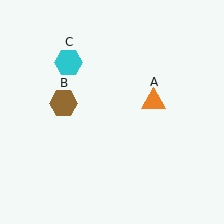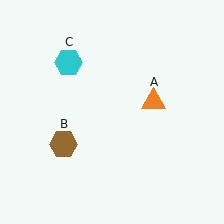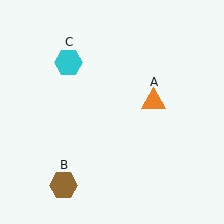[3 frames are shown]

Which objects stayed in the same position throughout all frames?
Orange triangle (object A) and cyan hexagon (object C) remained stationary.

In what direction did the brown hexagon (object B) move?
The brown hexagon (object B) moved down.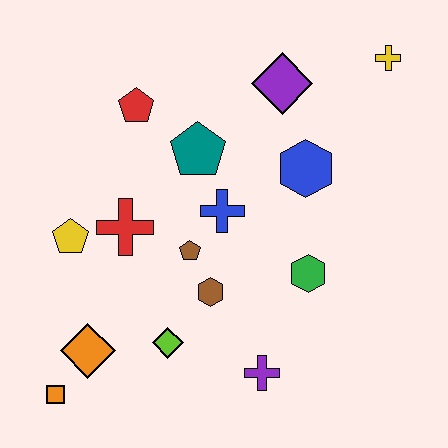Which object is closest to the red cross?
The yellow pentagon is closest to the red cross.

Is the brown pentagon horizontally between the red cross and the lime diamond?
No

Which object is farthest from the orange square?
The yellow cross is farthest from the orange square.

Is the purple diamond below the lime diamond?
No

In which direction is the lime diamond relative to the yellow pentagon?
The lime diamond is below the yellow pentagon.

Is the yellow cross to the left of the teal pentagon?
No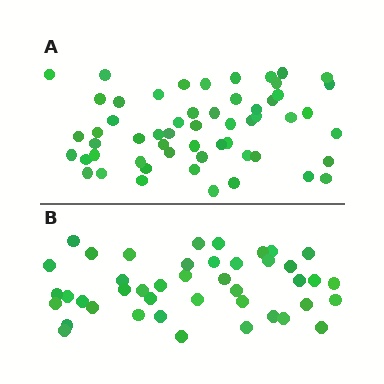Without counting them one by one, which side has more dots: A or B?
Region A (the top region) has more dots.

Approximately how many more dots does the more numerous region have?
Region A has approximately 15 more dots than region B.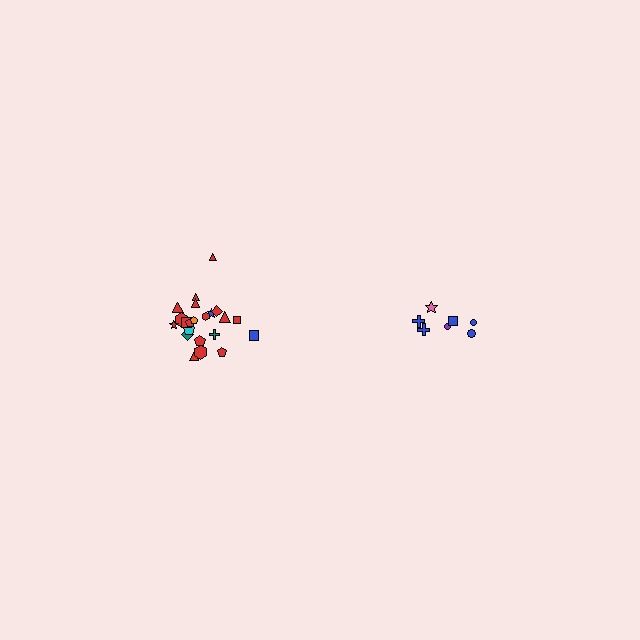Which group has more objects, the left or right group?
The left group.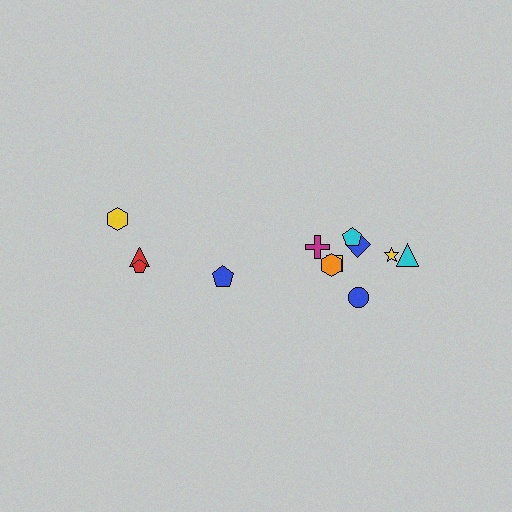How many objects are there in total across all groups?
There are 12 objects.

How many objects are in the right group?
There are 8 objects.